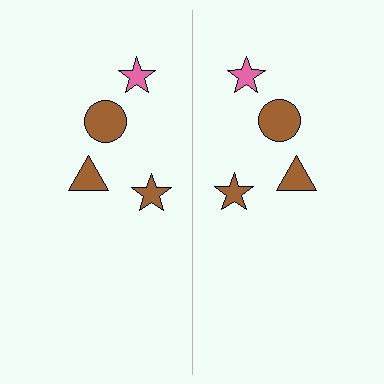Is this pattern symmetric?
Yes, this pattern has bilateral (reflection) symmetry.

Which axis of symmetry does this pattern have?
The pattern has a vertical axis of symmetry running through the center of the image.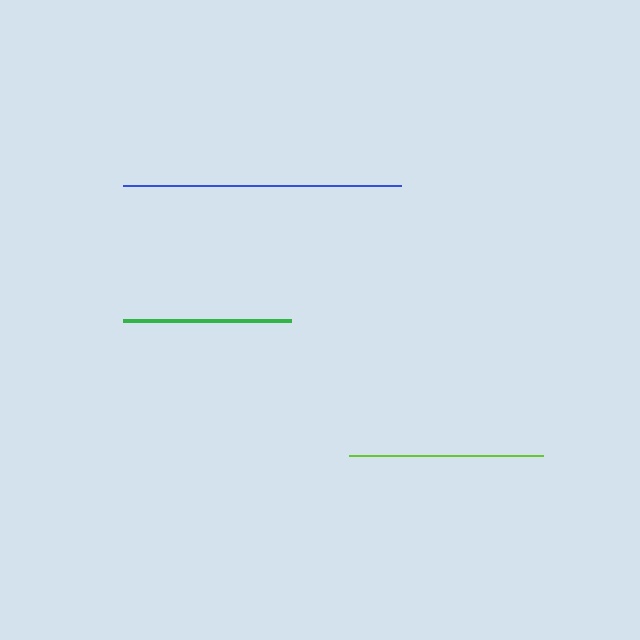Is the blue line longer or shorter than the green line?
The blue line is longer than the green line.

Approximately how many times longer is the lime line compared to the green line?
The lime line is approximately 1.2 times the length of the green line.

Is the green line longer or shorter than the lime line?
The lime line is longer than the green line.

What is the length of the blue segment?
The blue segment is approximately 278 pixels long.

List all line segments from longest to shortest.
From longest to shortest: blue, lime, green.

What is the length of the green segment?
The green segment is approximately 168 pixels long.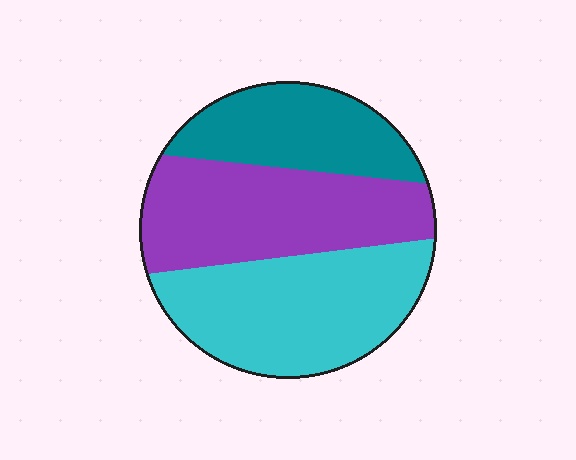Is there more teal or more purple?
Purple.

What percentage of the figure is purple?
Purple covers 37% of the figure.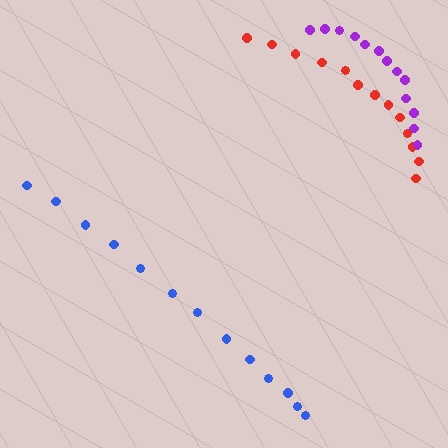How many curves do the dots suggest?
There are 3 distinct paths.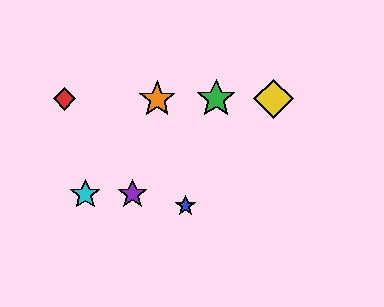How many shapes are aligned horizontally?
4 shapes (the red diamond, the green star, the yellow diamond, the orange star) are aligned horizontally.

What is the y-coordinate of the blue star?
The blue star is at y≈206.